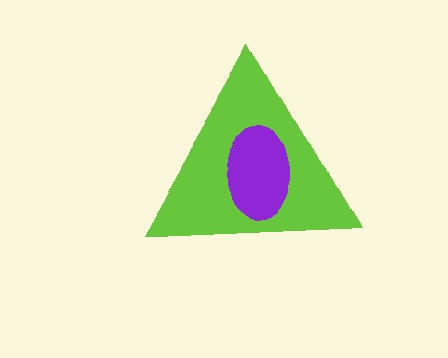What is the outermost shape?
The lime triangle.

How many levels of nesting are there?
2.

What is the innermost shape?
The purple ellipse.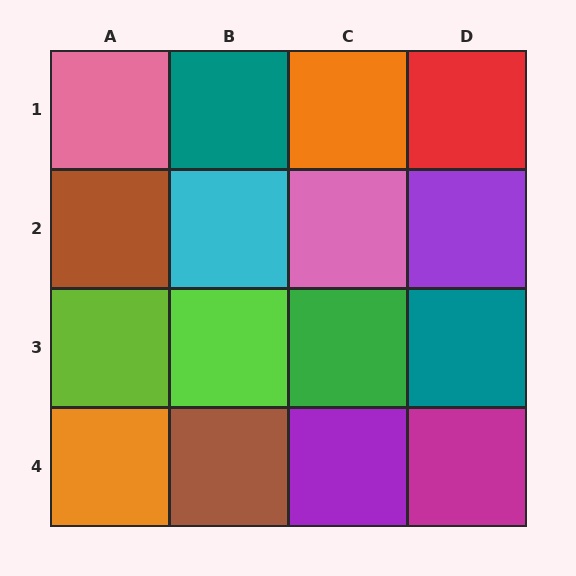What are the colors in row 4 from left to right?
Orange, brown, purple, magenta.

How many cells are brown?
2 cells are brown.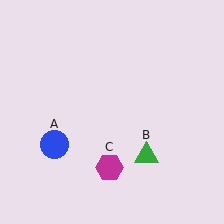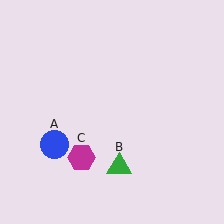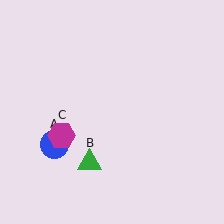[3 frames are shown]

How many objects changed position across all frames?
2 objects changed position: green triangle (object B), magenta hexagon (object C).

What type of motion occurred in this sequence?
The green triangle (object B), magenta hexagon (object C) rotated clockwise around the center of the scene.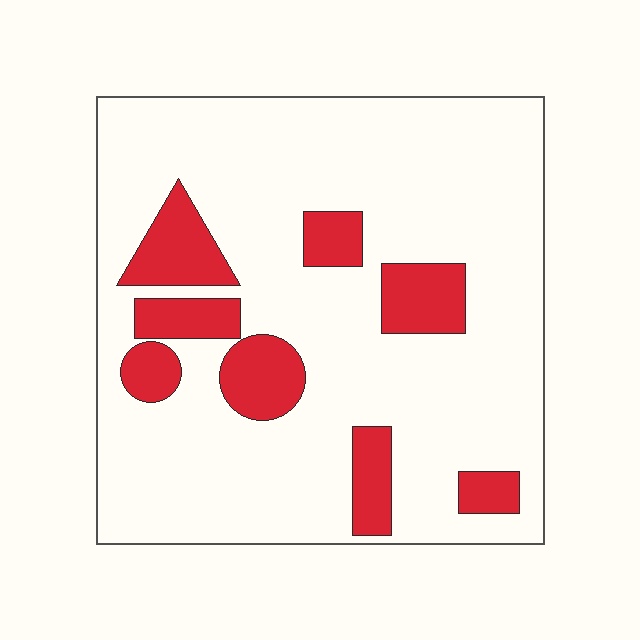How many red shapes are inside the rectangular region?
8.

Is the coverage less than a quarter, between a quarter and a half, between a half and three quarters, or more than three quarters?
Less than a quarter.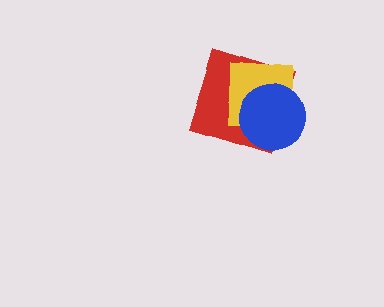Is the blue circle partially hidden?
No, no other shape covers it.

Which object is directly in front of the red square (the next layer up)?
The yellow square is directly in front of the red square.